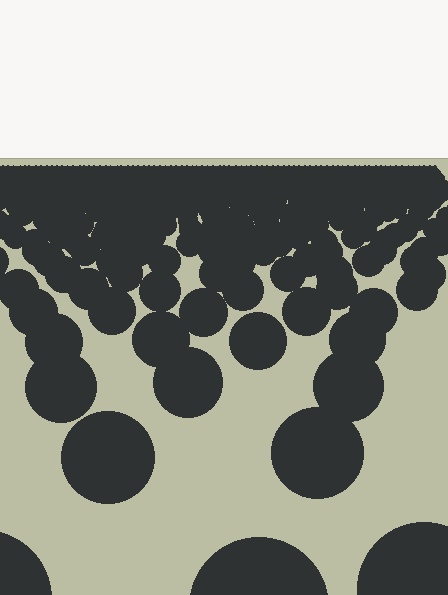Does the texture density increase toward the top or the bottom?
Density increases toward the top.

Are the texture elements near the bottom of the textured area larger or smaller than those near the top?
Larger. Near the bottom, elements are closer to the viewer and appear at a bigger on-screen size.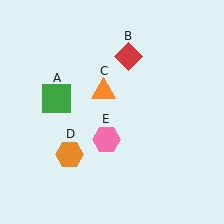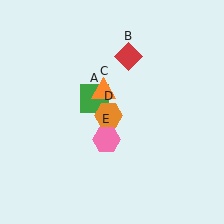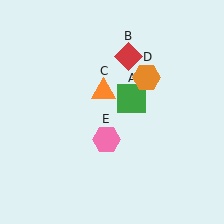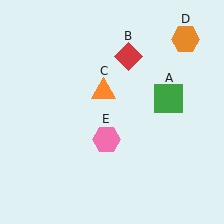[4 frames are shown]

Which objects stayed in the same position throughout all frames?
Red diamond (object B) and orange triangle (object C) and pink hexagon (object E) remained stationary.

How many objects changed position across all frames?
2 objects changed position: green square (object A), orange hexagon (object D).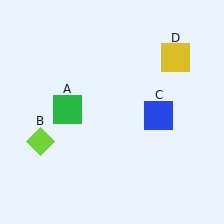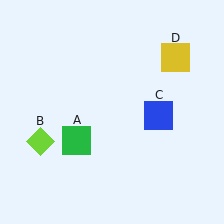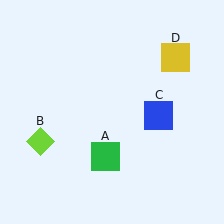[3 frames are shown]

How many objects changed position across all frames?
1 object changed position: green square (object A).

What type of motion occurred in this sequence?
The green square (object A) rotated counterclockwise around the center of the scene.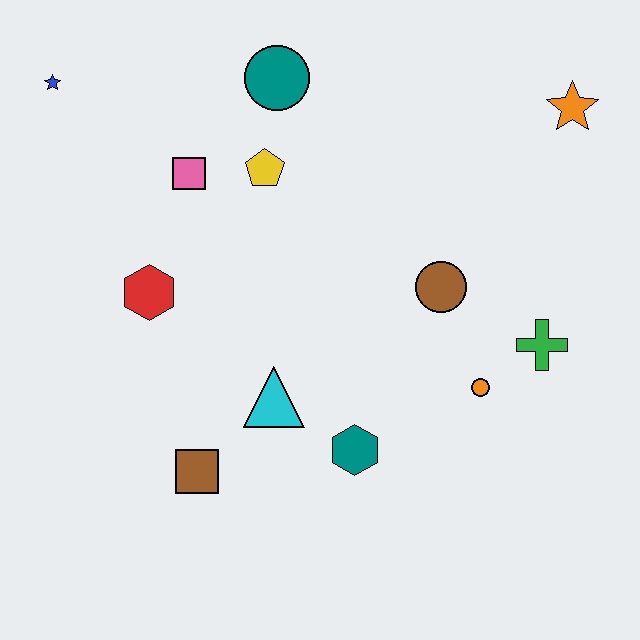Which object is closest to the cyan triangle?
The teal hexagon is closest to the cyan triangle.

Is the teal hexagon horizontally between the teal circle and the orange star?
Yes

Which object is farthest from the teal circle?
The brown square is farthest from the teal circle.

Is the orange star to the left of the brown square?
No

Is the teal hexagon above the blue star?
No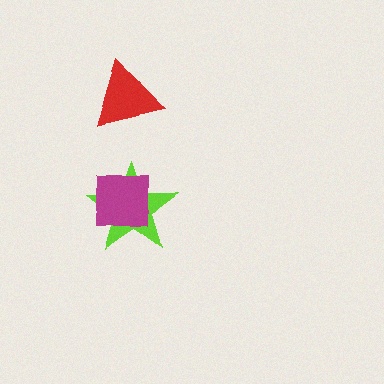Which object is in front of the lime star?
The magenta square is in front of the lime star.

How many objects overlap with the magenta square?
1 object overlaps with the magenta square.